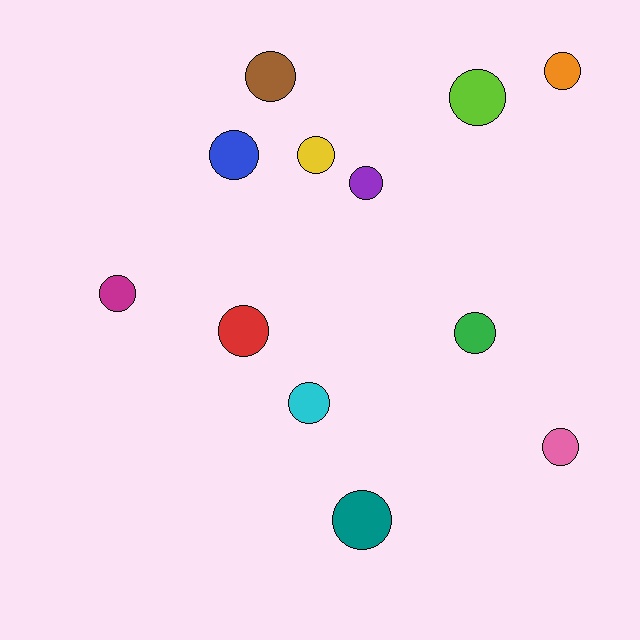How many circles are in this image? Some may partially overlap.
There are 12 circles.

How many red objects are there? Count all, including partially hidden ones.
There is 1 red object.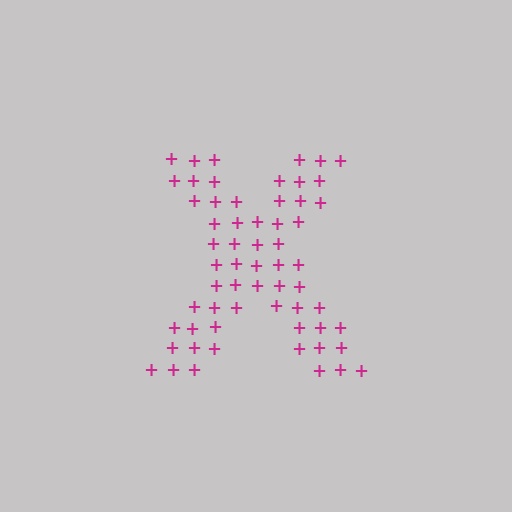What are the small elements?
The small elements are plus signs.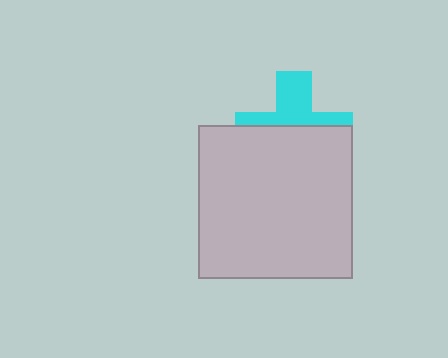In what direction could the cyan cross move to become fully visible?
The cyan cross could move up. That would shift it out from behind the light gray square entirely.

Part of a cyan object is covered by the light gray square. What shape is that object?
It is a cross.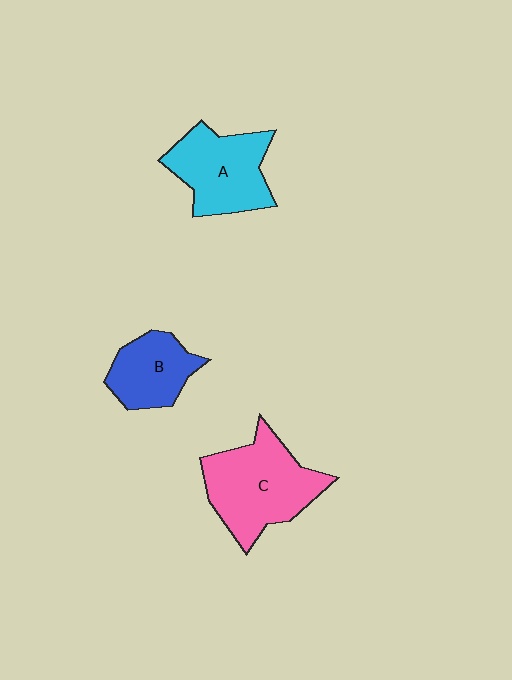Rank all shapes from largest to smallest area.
From largest to smallest: C (pink), A (cyan), B (blue).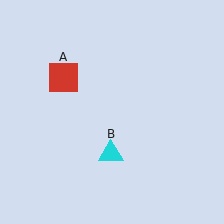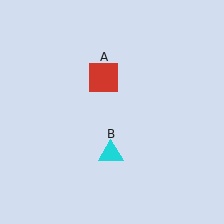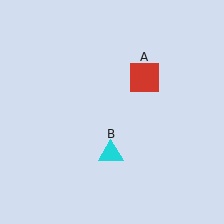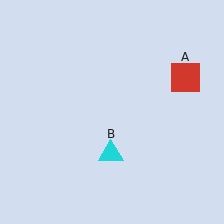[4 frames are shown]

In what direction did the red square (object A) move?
The red square (object A) moved right.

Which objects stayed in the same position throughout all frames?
Cyan triangle (object B) remained stationary.